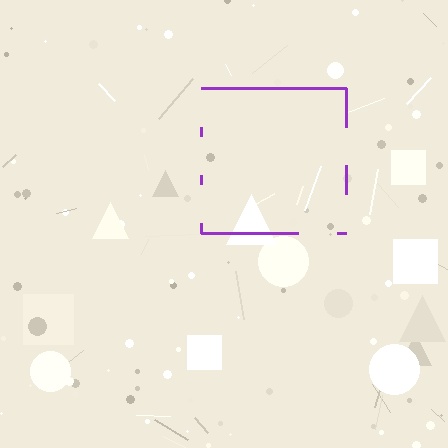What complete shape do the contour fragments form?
The contour fragments form a square.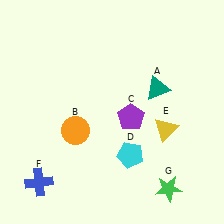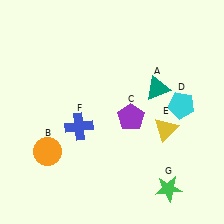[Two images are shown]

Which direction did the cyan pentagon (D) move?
The cyan pentagon (D) moved right.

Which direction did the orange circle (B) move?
The orange circle (B) moved left.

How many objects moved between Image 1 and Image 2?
3 objects moved between the two images.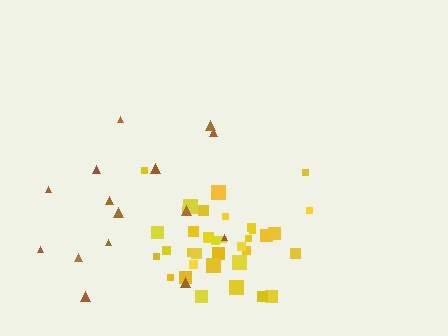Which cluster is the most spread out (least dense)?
Brown.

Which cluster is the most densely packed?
Yellow.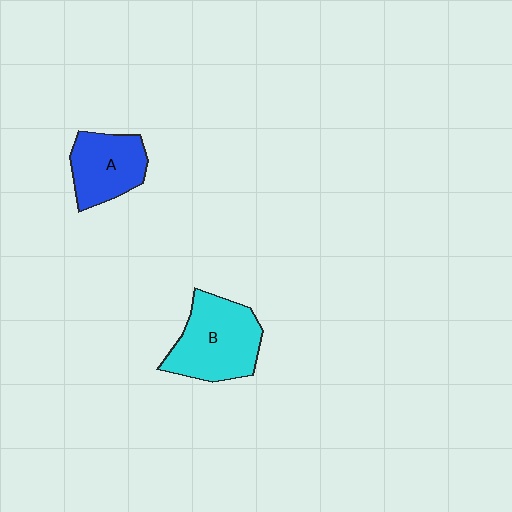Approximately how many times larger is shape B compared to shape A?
Approximately 1.4 times.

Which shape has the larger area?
Shape B (cyan).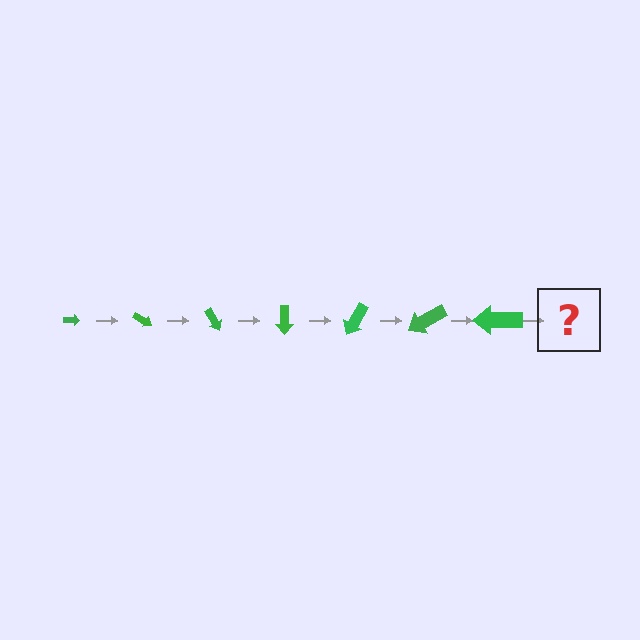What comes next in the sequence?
The next element should be an arrow, larger than the previous one and rotated 210 degrees from the start.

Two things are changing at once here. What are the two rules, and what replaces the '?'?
The two rules are that the arrow grows larger each step and it rotates 30 degrees each step. The '?' should be an arrow, larger than the previous one and rotated 210 degrees from the start.